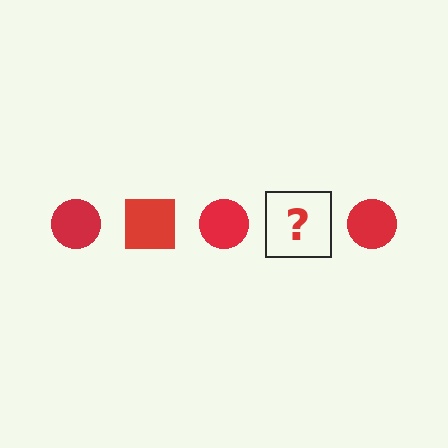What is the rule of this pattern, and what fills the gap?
The rule is that the pattern cycles through circle, square shapes in red. The gap should be filled with a red square.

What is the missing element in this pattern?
The missing element is a red square.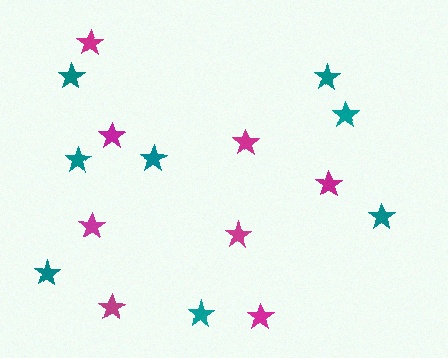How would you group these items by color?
There are 2 groups: one group of magenta stars (8) and one group of teal stars (8).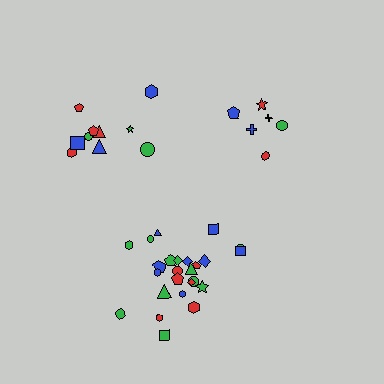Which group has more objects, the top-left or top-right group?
The top-left group.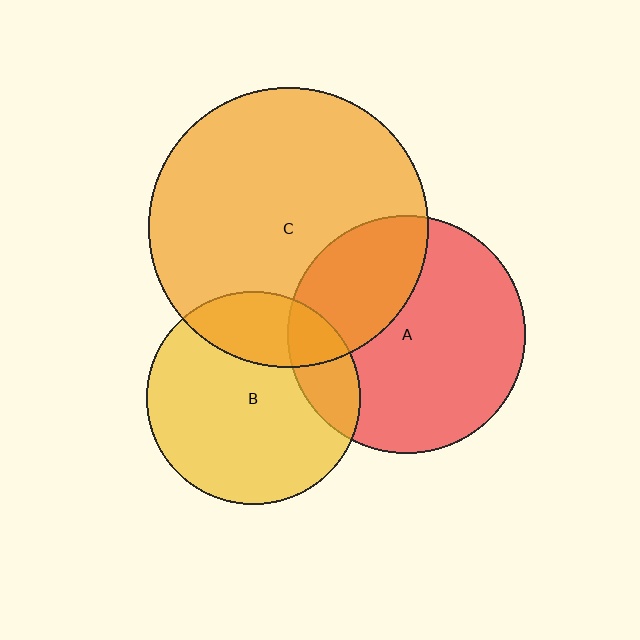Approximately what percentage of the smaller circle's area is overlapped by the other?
Approximately 25%.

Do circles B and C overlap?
Yes.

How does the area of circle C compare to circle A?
Approximately 1.4 times.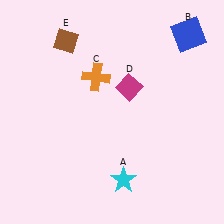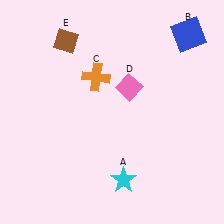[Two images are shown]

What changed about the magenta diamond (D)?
In Image 1, D is magenta. In Image 2, it changed to pink.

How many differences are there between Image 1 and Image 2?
There is 1 difference between the two images.